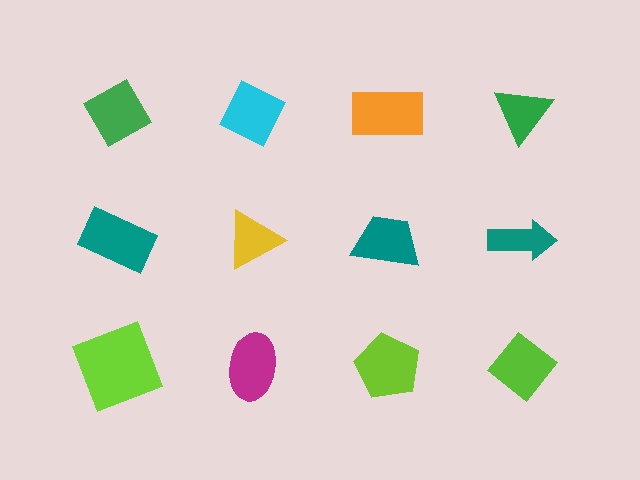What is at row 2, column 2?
A yellow triangle.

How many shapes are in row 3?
4 shapes.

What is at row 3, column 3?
A lime pentagon.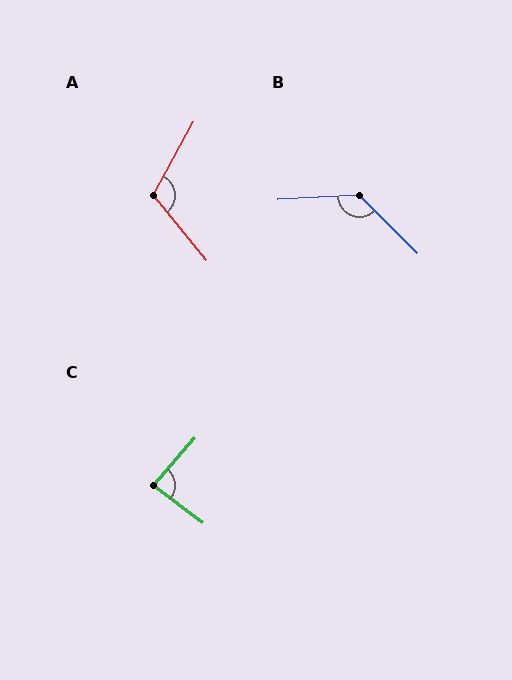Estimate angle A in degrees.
Approximately 112 degrees.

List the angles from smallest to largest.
C (86°), A (112°), B (131°).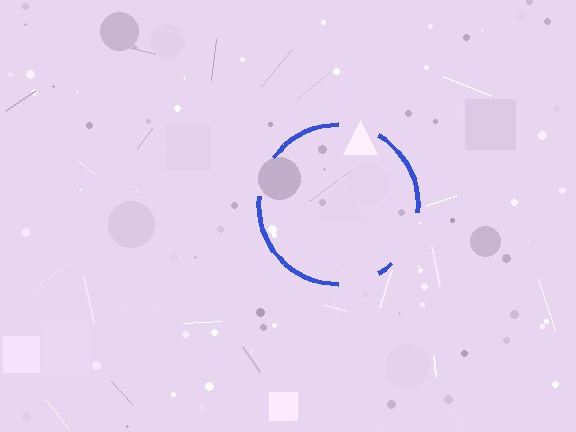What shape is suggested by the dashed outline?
The dashed outline suggests a circle.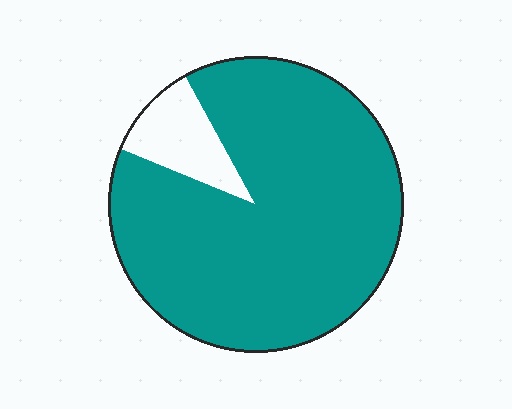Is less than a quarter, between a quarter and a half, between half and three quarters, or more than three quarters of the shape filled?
More than three quarters.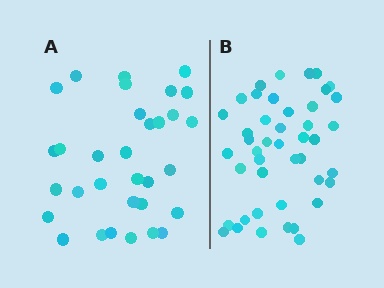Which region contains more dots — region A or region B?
Region B (the right region) has more dots.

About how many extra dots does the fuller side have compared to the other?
Region B has roughly 12 or so more dots than region A.